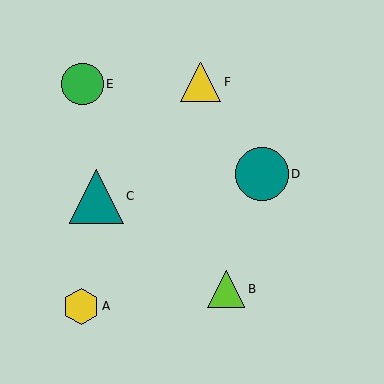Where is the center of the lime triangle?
The center of the lime triangle is at (226, 289).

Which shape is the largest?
The teal triangle (labeled C) is the largest.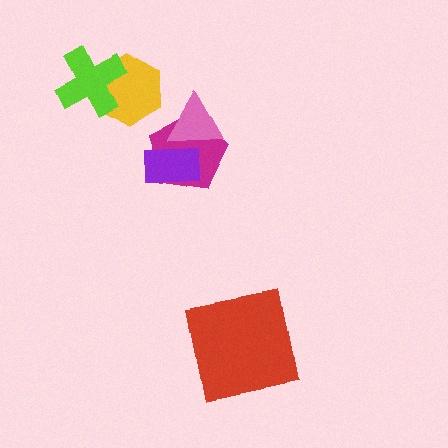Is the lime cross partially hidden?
No, no other shape covers it.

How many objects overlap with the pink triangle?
2 objects overlap with the pink triangle.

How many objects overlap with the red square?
0 objects overlap with the red square.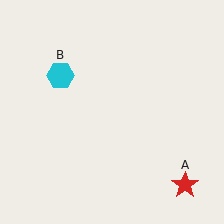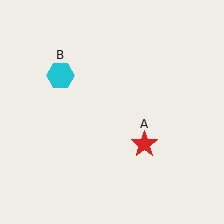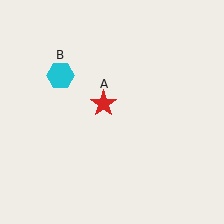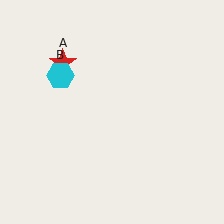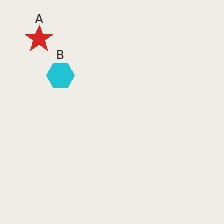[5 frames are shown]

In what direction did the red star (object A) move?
The red star (object A) moved up and to the left.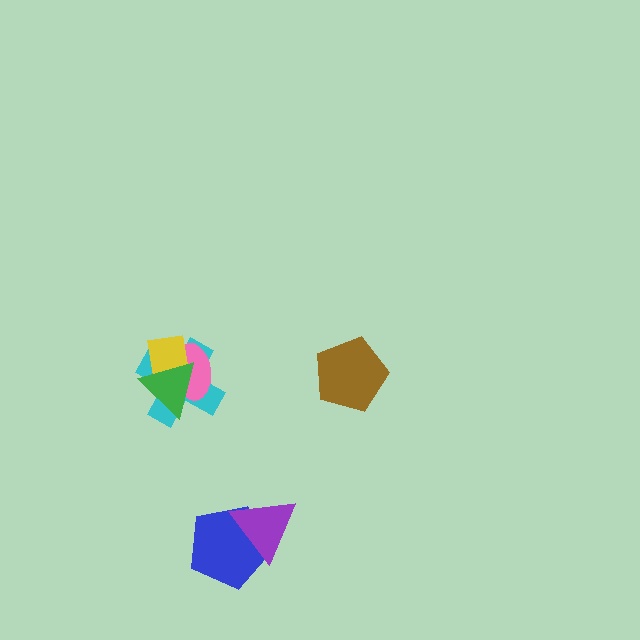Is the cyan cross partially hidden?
Yes, it is partially covered by another shape.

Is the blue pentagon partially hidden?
Yes, it is partially covered by another shape.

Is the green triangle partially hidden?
No, no other shape covers it.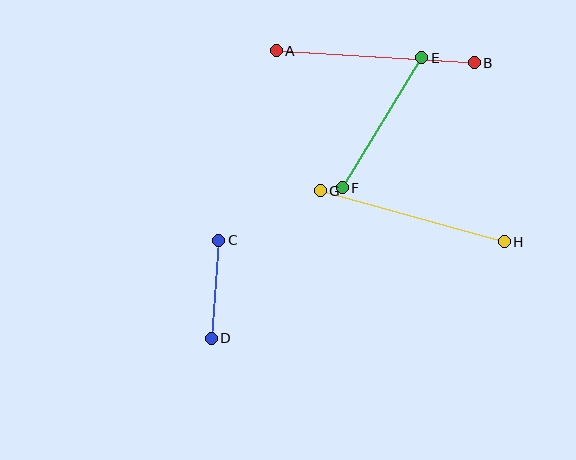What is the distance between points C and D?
The distance is approximately 99 pixels.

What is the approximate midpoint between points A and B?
The midpoint is at approximately (375, 57) pixels.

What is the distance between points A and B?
The distance is approximately 199 pixels.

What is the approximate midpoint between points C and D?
The midpoint is at approximately (215, 289) pixels.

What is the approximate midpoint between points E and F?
The midpoint is at approximately (382, 123) pixels.